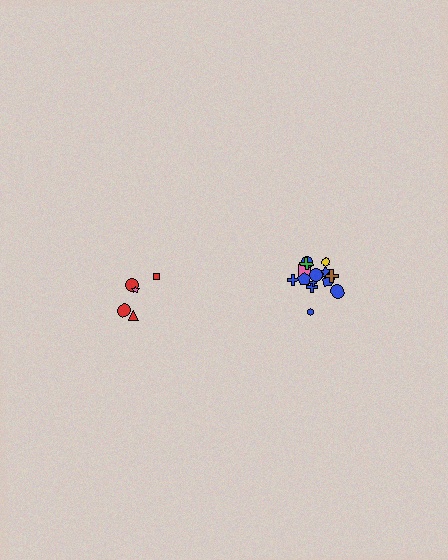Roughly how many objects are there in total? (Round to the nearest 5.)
Roughly 20 objects in total.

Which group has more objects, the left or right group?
The right group.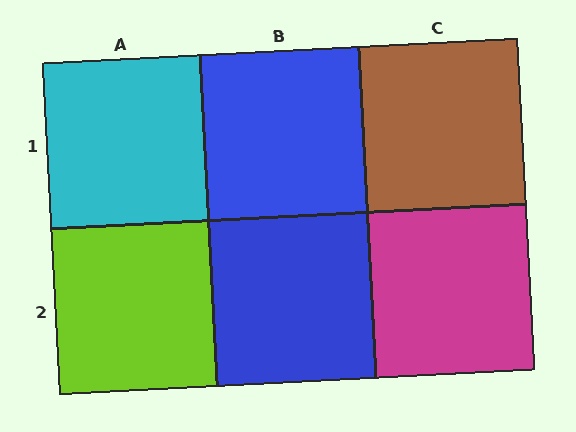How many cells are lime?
1 cell is lime.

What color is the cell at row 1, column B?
Blue.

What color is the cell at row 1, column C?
Brown.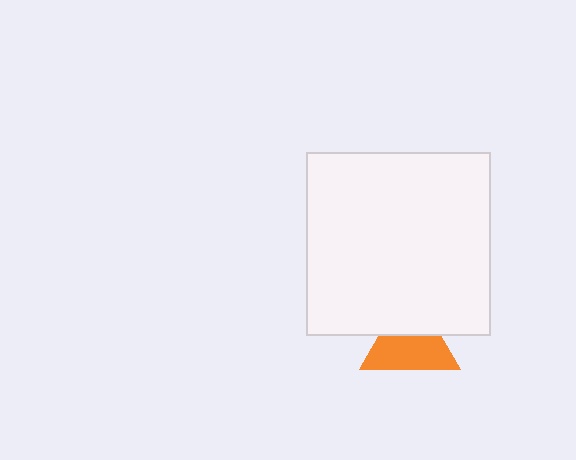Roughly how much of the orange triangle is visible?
About half of it is visible (roughly 62%).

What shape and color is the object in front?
The object in front is a white rectangle.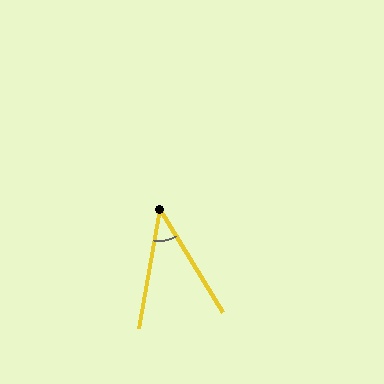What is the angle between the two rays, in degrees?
Approximately 42 degrees.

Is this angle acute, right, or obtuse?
It is acute.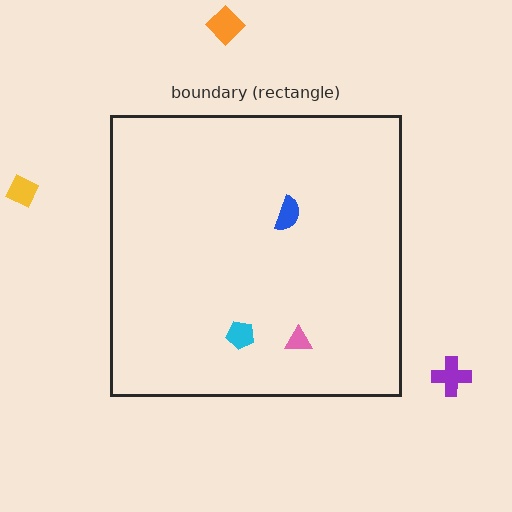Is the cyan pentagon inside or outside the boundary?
Inside.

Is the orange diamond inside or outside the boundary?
Outside.